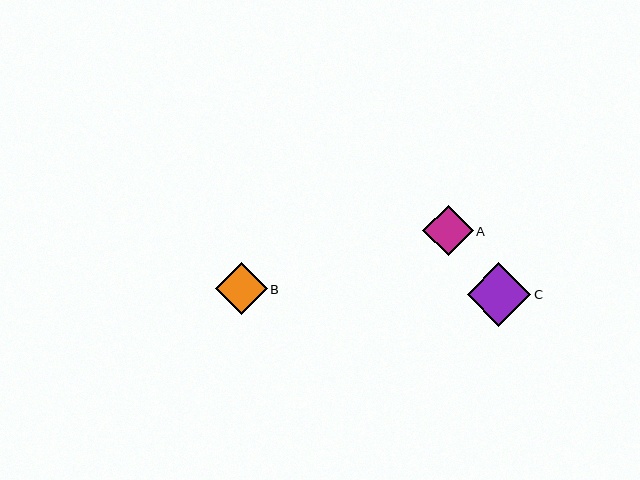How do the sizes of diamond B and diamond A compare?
Diamond B and diamond A are approximately the same size.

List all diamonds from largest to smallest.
From largest to smallest: C, B, A.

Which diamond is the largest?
Diamond C is the largest with a size of approximately 63 pixels.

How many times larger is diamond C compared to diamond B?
Diamond C is approximately 1.2 times the size of diamond B.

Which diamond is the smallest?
Diamond A is the smallest with a size of approximately 50 pixels.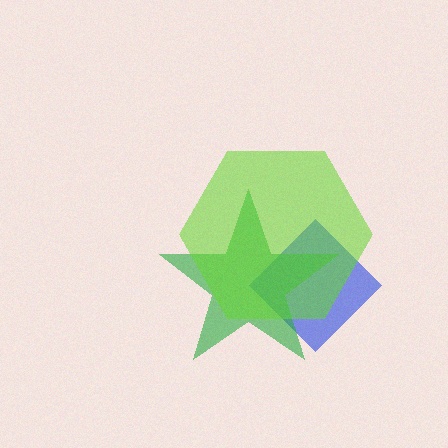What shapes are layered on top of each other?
The layered shapes are: a blue diamond, a green star, a lime hexagon.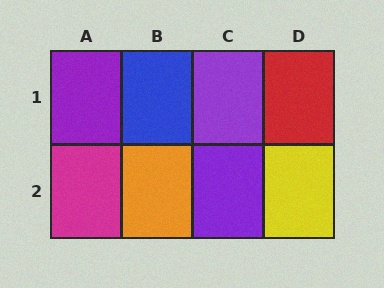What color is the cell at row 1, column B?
Blue.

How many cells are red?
1 cell is red.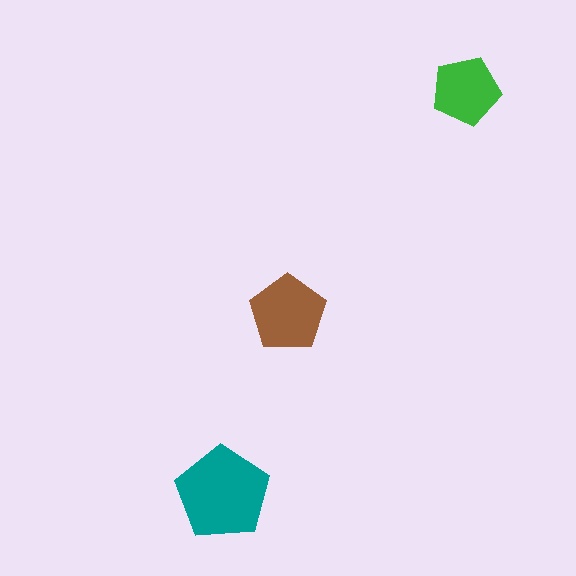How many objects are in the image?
There are 3 objects in the image.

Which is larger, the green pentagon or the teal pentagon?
The teal one.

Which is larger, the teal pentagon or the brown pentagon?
The teal one.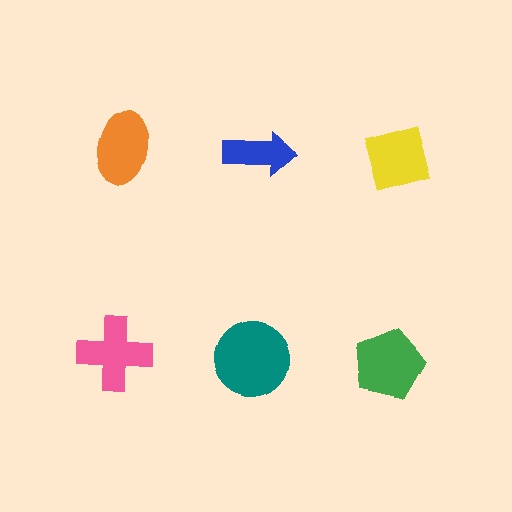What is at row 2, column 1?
A pink cross.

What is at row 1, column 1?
An orange ellipse.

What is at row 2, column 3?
A green pentagon.